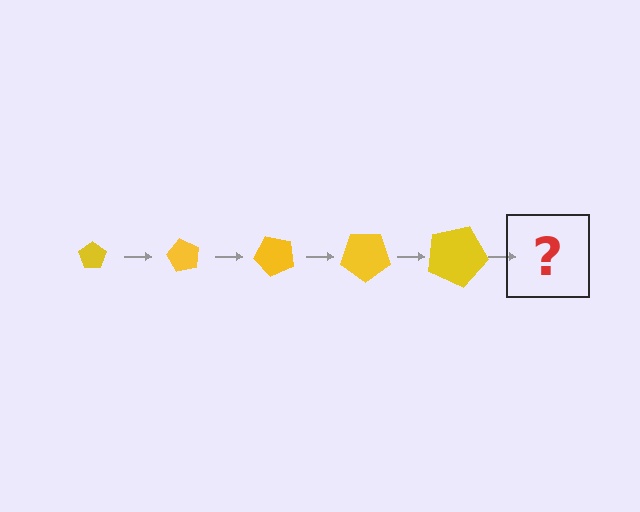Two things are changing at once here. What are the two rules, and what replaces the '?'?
The two rules are that the pentagon grows larger each step and it rotates 60 degrees each step. The '?' should be a pentagon, larger than the previous one and rotated 300 degrees from the start.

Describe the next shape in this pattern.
It should be a pentagon, larger than the previous one and rotated 300 degrees from the start.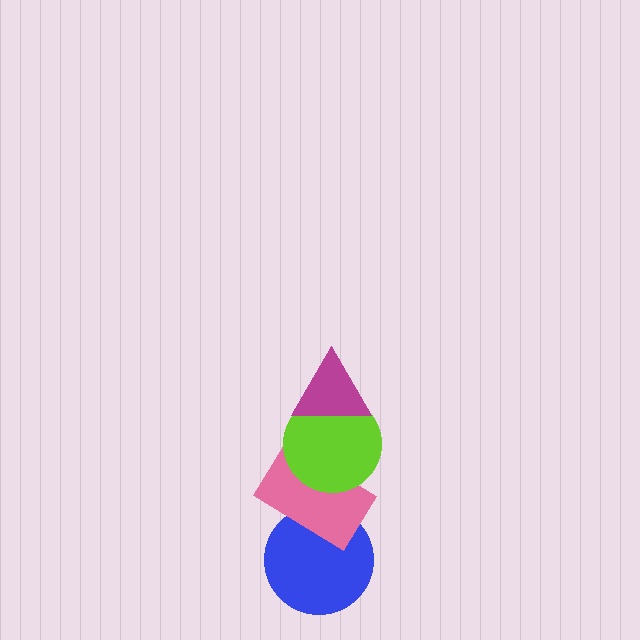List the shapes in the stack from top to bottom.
From top to bottom: the magenta triangle, the lime circle, the pink rectangle, the blue circle.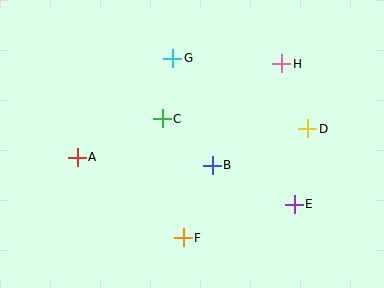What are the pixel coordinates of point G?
Point G is at (173, 58).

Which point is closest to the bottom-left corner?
Point A is closest to the bottom-left corner.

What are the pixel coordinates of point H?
Point H is at (282, 64).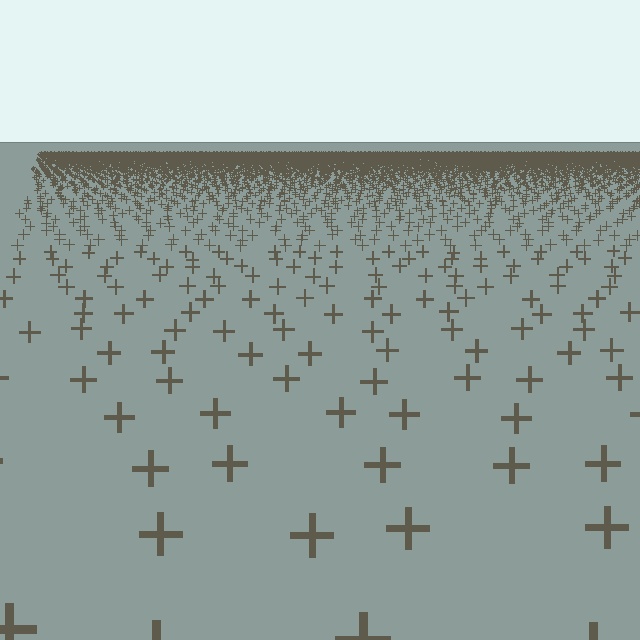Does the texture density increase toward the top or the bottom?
Density increases toward the top.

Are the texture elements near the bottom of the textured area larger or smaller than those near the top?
Larger. Near the bottom, elements are closer to the viewer and appear at a bigger on-screen size.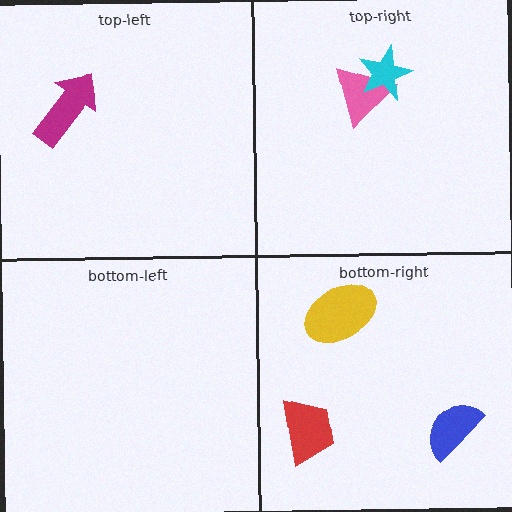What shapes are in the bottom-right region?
The yellow ellipse, the red trapezoid, the blue semicircle.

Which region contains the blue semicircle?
The bottom-right region.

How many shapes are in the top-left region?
1.